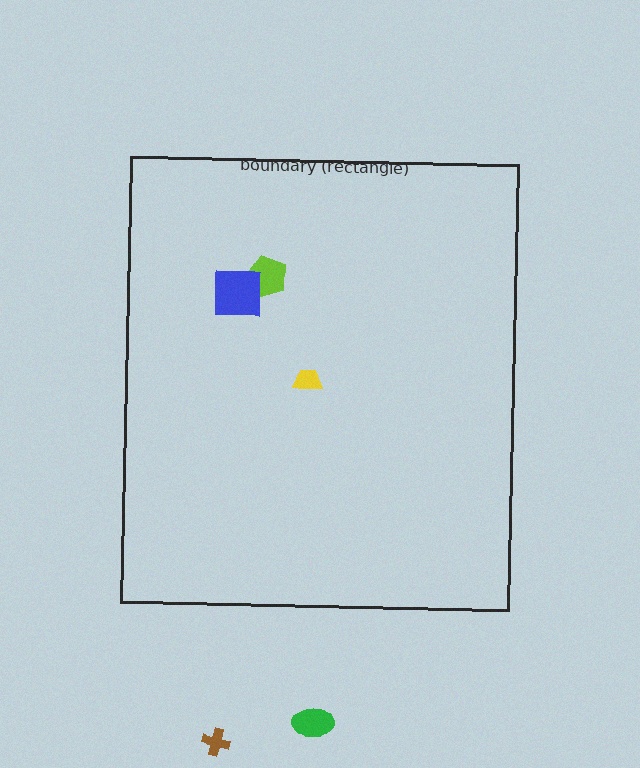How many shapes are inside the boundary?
3 inside, 2 outside.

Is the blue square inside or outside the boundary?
Inside.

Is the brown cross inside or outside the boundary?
Outside.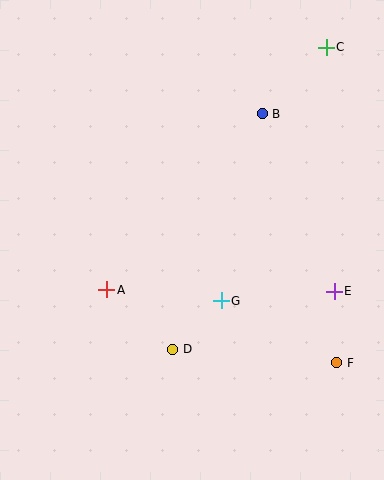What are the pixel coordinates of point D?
Point D is at (173, 349).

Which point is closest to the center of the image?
Point G at (221, 301) is closest to the center.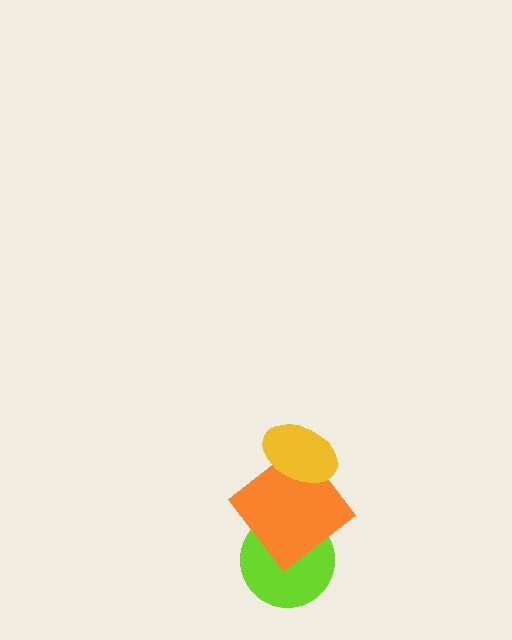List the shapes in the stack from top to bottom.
From top to bottom: the yellow ellipse, the orange diamond, the lime circle.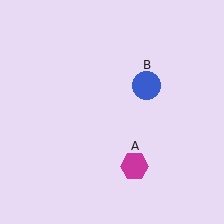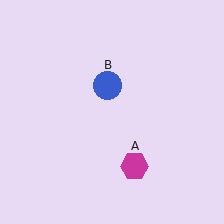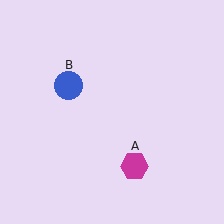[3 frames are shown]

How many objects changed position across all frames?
1 object changed position: blue circle (object B).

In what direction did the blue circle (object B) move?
The blue circle (object B) moved left.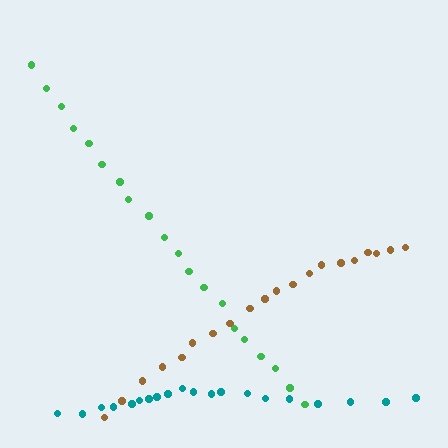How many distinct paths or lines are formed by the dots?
There are 3 distinct paths.